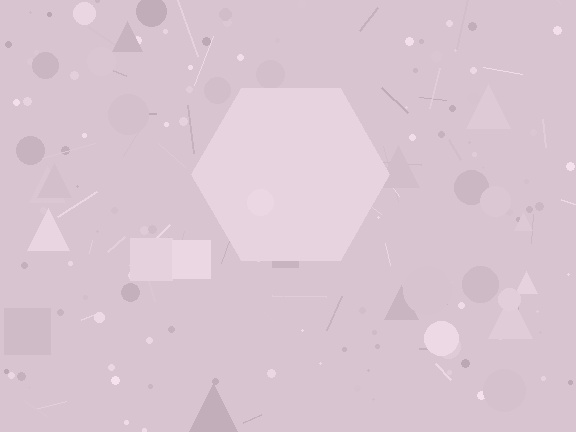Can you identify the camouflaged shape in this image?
The camouflaged shape is a hexagon.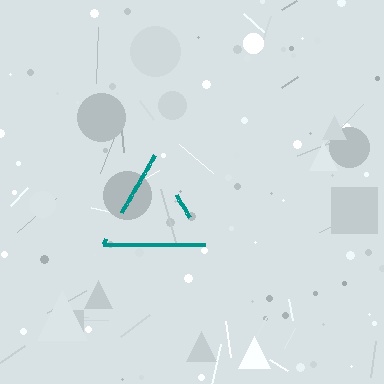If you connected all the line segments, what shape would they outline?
They would outline a triangle.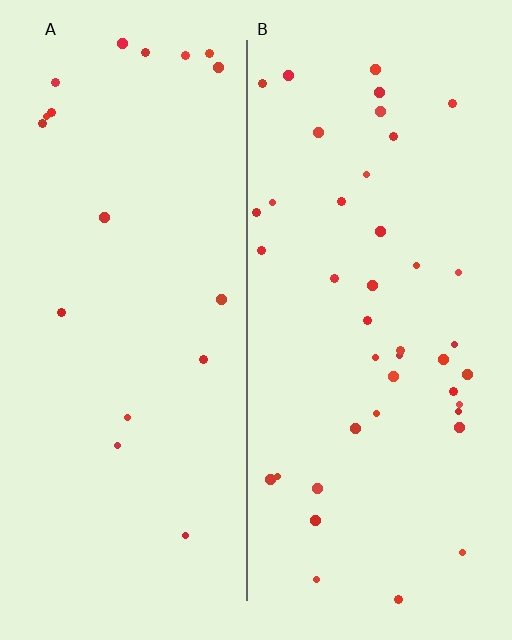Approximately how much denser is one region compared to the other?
Approximately 2.3× — region B over region A.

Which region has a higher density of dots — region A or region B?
B (the right).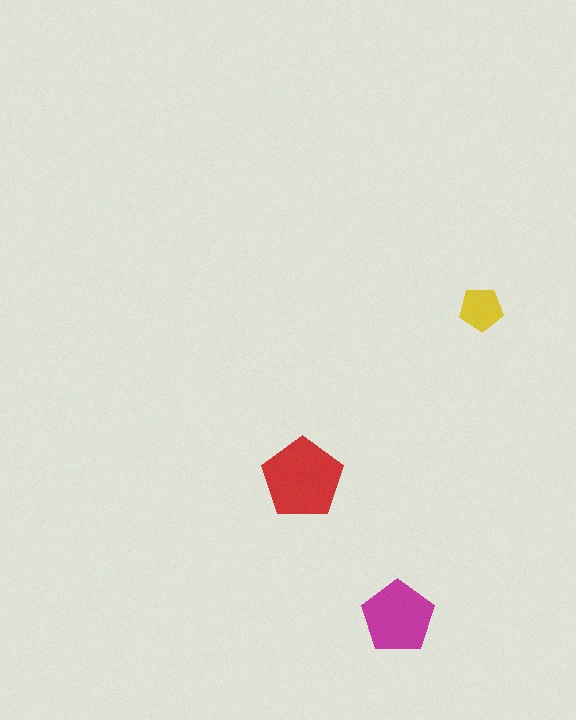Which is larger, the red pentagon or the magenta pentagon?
The red one.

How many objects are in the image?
There are 3 objects in the image.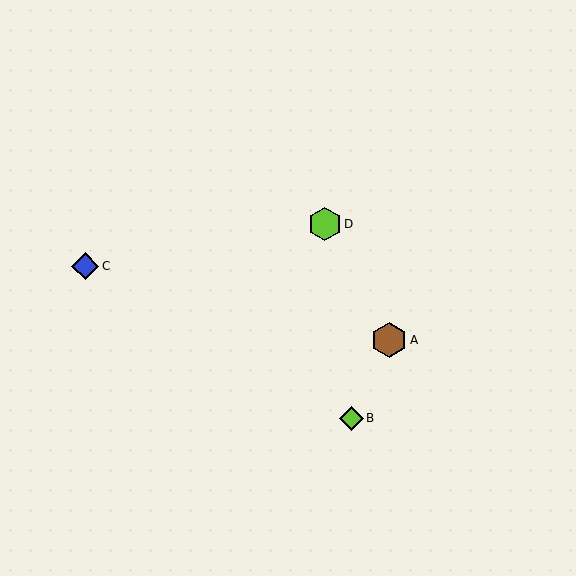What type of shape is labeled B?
Shape B is a lime diamond.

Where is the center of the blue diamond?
The center of the blue diamond is at (85, 266).